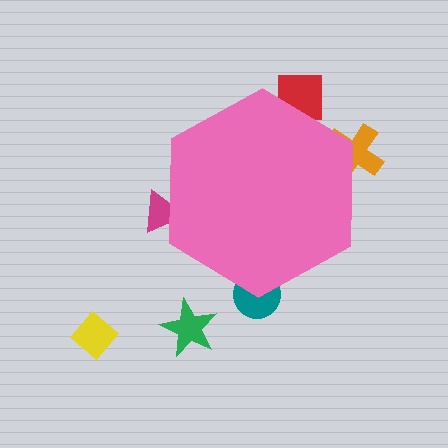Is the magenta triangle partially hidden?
Yes, the magenta triangle is partially hidden behind the pink hexagon.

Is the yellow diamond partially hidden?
No, the yellow diamond is fully visible.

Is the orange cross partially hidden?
Yes, the orange cross is partially hidden behind the pink hexagon.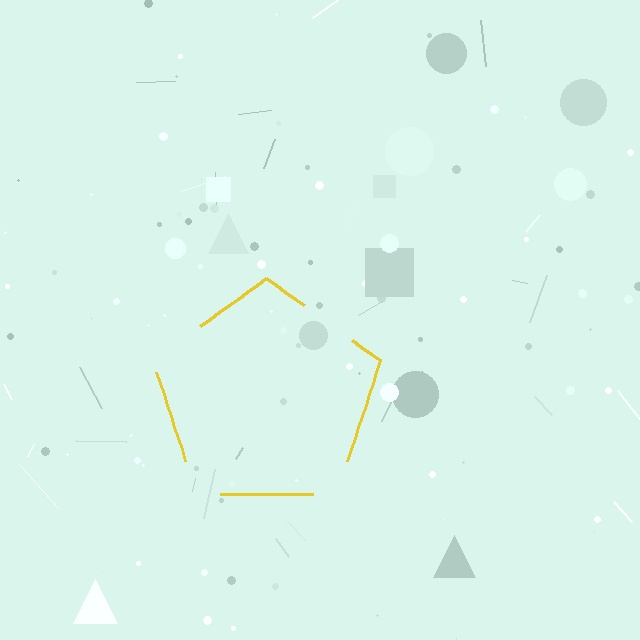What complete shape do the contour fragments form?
The contour fragments form a pentagon.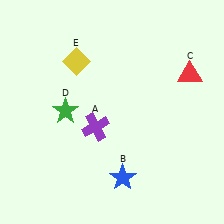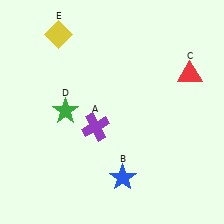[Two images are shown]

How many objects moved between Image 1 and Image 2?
1 object moved between the two images.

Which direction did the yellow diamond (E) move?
The yellow diamond (E) moved up.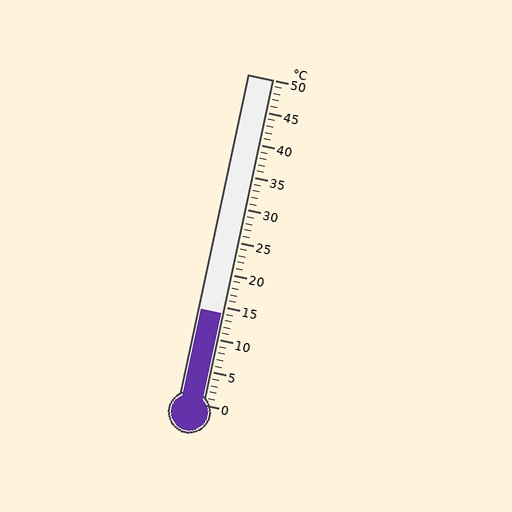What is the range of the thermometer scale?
The thermometer scale ranges from 0°C to 50°C.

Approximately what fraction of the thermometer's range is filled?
The thermometer is filled to approximately 30% of its range.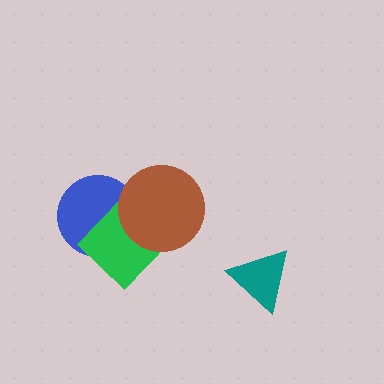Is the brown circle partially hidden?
No, no other shape covers it.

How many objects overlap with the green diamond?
2 objects overlap with the green diamond.